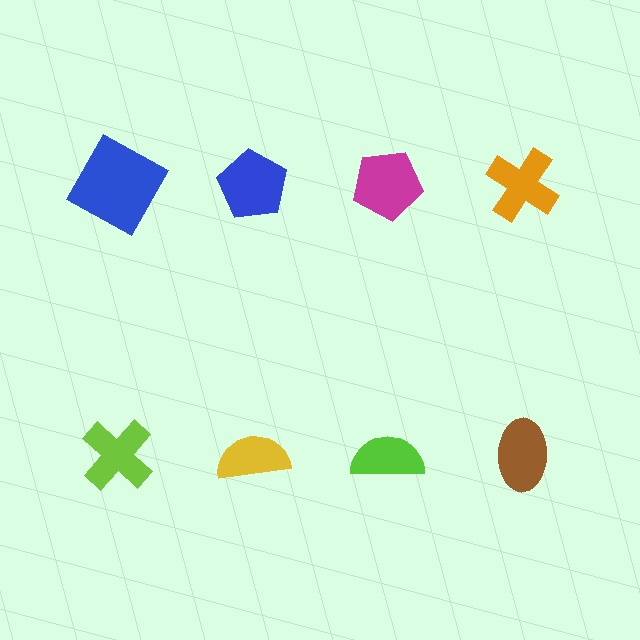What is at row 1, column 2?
A blue pentagon.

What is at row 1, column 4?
An orange cross.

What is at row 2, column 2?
A yellow semicircle.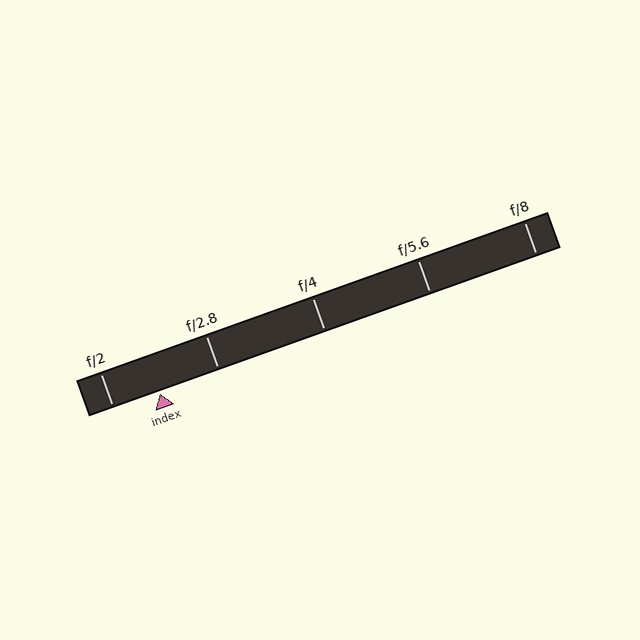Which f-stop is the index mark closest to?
The index mark is closest to f/2.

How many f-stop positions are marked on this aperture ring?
There are 5 f-stop positions marked.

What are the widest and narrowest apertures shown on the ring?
The widest aperture shown is f/2 and the narrowest is f/8.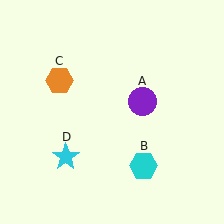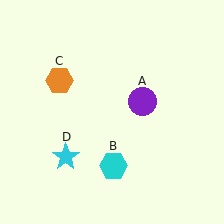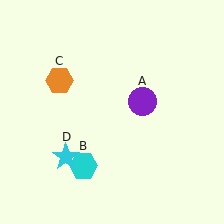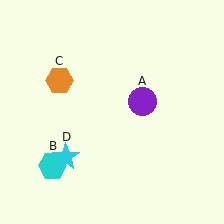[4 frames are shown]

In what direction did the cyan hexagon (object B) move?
The cyan hexagon (object B) moved left.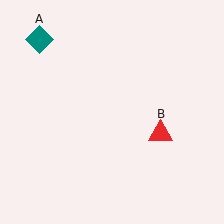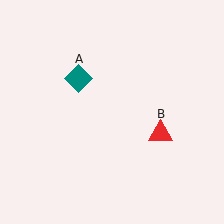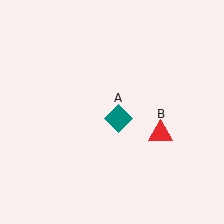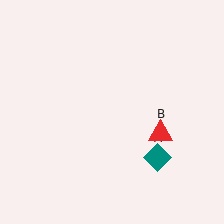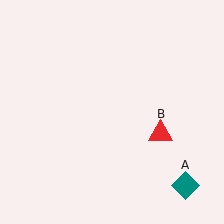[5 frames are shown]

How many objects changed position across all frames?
1 object changed position: teal diamond (object A).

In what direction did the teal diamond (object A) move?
The teal diamond (object A) moved down and to the right.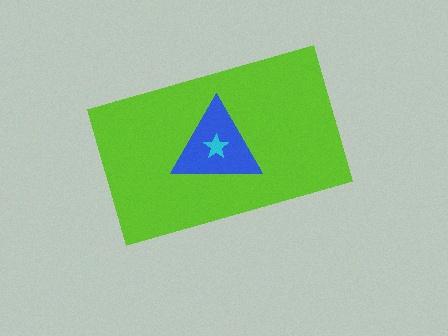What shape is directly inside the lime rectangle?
The blue triangle.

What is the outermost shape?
The lime rectangle.